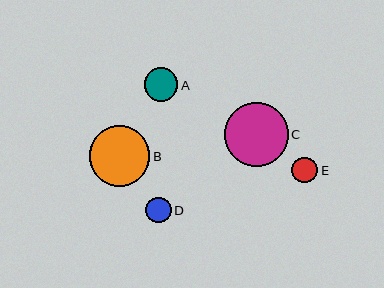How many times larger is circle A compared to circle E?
Circle A is approximately 1.3 times the size of circle E.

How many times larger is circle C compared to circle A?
Circle C is approximately 1.9 times the size of circle A.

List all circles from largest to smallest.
From largest to smallest: C, B, A, E, D.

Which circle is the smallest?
Circle D is the smallest with a size of approximately 25 pixels.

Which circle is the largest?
Circle C is the largest with a size of approximately 64 pixels.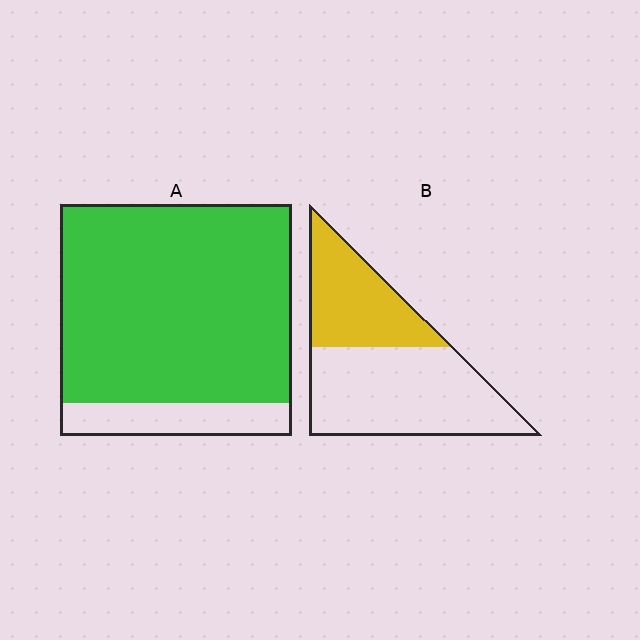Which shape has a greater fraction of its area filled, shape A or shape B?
Shape A.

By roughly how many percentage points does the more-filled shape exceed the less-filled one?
By roughly 50 percentage points (A over B).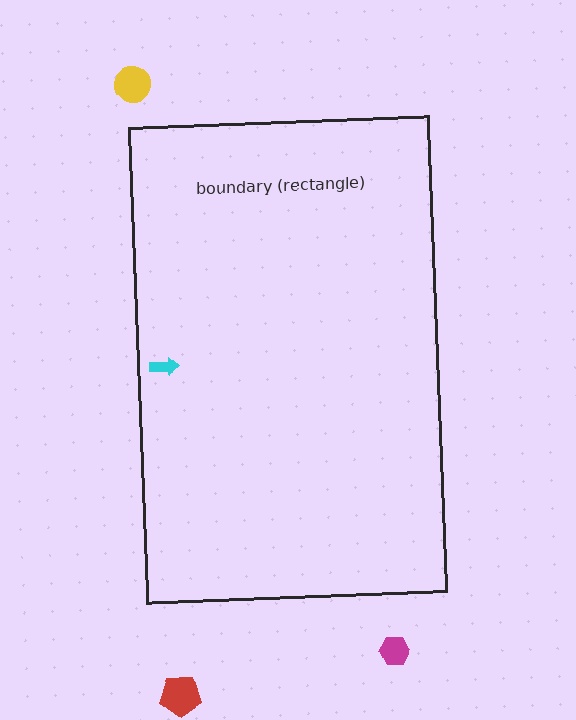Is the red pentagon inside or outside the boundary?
Outside.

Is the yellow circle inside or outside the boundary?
Outside.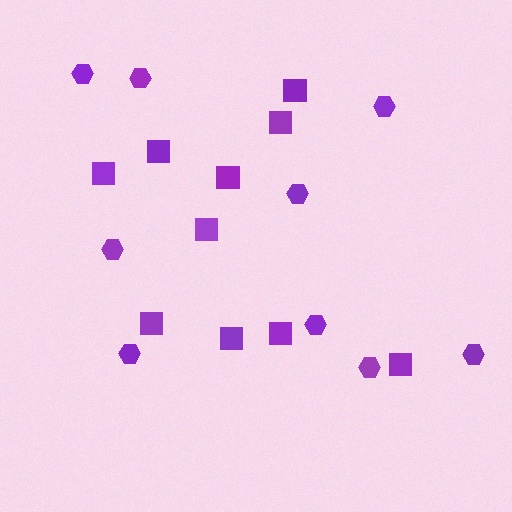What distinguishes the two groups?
There are 2 groups: one group of hexagons (9) and one group of squares (10).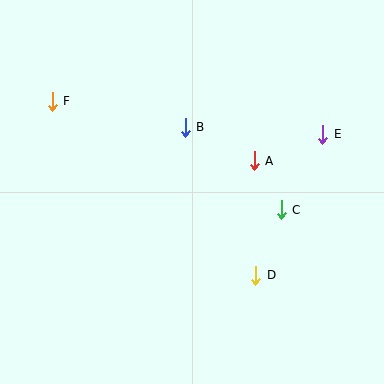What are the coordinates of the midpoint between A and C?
The midpoint between A and C is at (268, 185).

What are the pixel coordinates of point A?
Point A is at (254, 161).